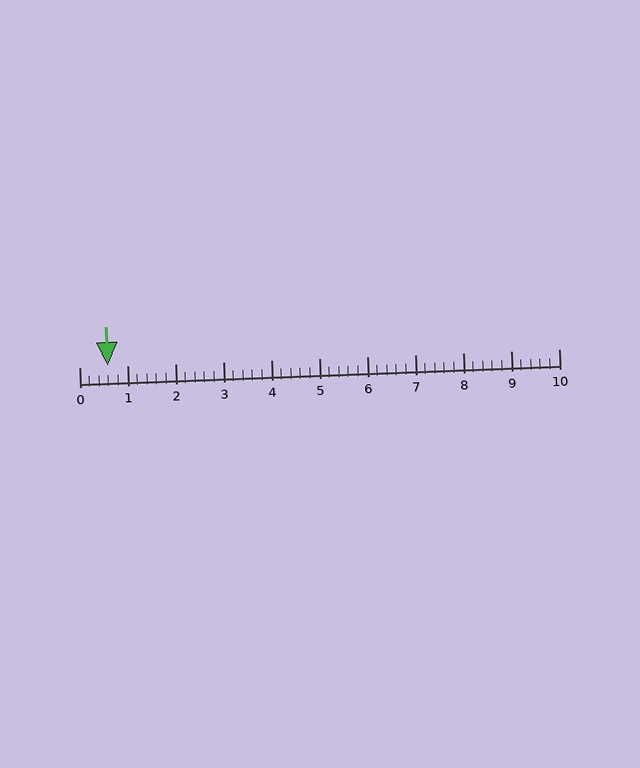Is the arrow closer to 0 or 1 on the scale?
The arrow is closer to 1.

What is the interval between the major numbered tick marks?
The major tick marks are spaced 1 units apart.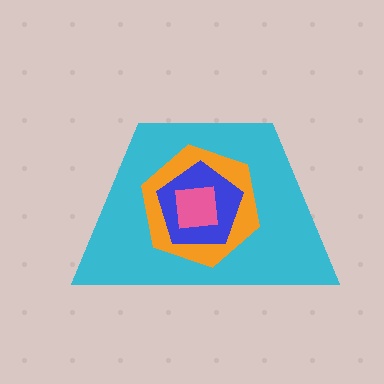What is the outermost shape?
The cyan trapezoid.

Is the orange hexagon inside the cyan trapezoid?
Yes.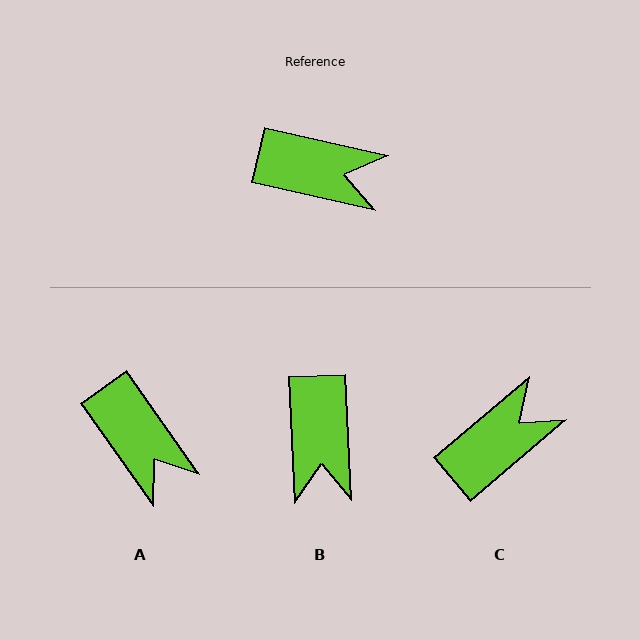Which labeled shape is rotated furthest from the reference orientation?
B, about 75 degrees away.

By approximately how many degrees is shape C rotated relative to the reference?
Approximately 53 degrees counter-clockwise.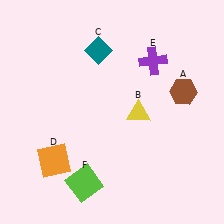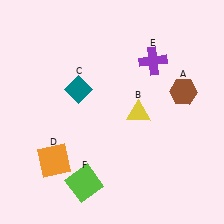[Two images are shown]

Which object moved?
The teal diamond (C) moved down.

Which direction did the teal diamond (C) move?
The teal diamond (C) moved down.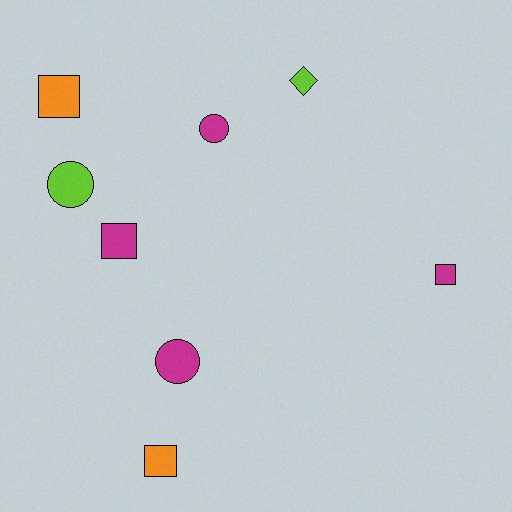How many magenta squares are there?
There are 2 magenta squares.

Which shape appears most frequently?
Square, with 4 objects.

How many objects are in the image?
There are 8 objects.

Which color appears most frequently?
Magenta, with 4 objects.